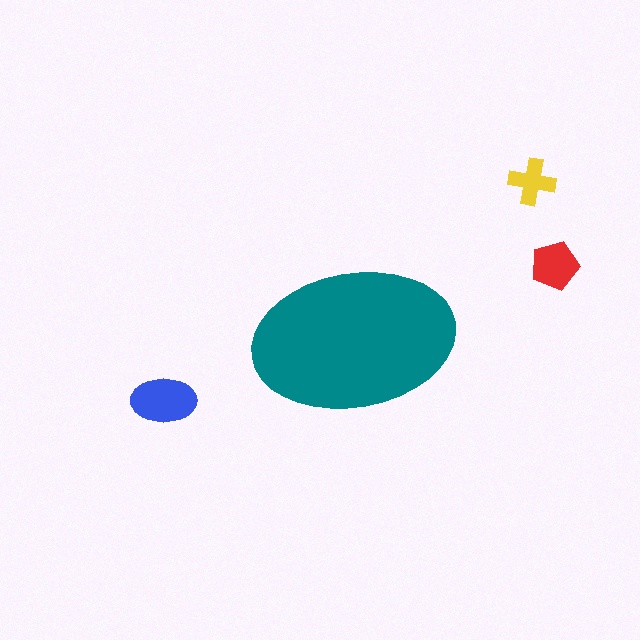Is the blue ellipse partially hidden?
No, the blue ellipse is fully visible.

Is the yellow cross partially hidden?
No, the yellow cross is fully visible.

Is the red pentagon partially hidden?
No, the red pentagon is fully visible.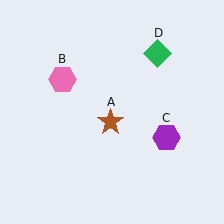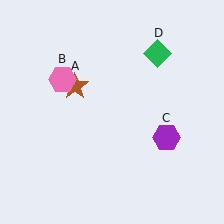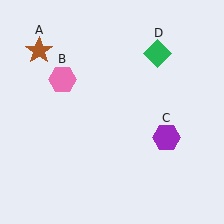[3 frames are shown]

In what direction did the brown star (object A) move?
The brown star (object A) moved up and to the left.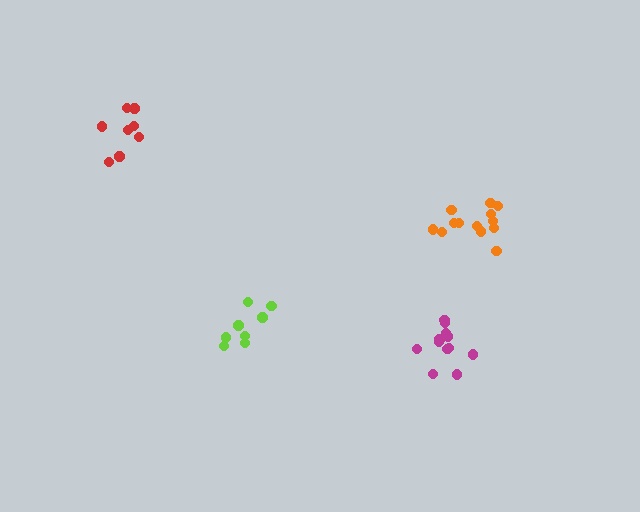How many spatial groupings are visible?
There are 4 spatial groupings.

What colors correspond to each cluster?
The clusters are colored: magenta, red, lime, orange.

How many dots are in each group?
Group 1: 12 dots, Group 2: 8 dots, Group 3: 8 dots, Group 4: 13 dots (41 total).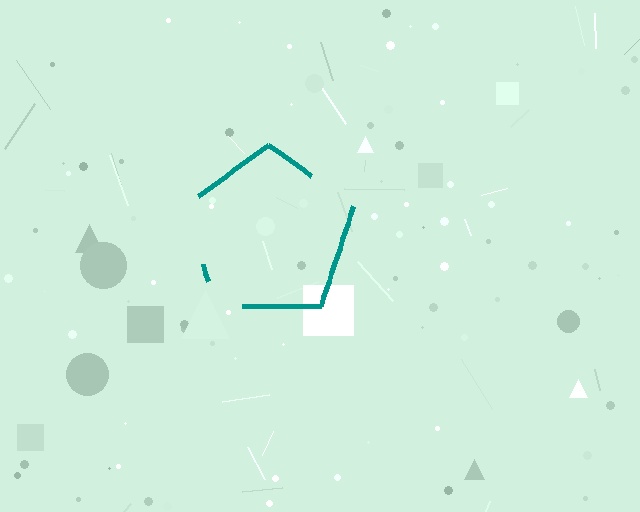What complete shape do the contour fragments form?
The contour fragments form a pentagon.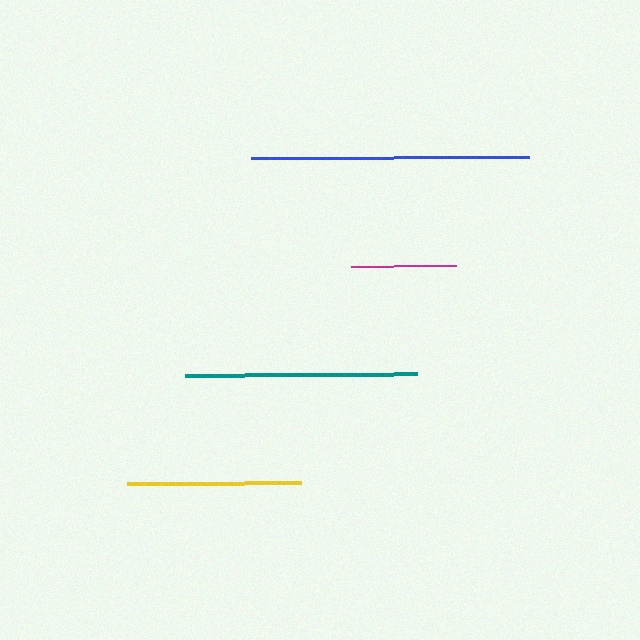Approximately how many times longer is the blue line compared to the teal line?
The blue line is approximately 1.2 times the length of the teal line.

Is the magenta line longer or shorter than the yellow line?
The yellow line is longer than the magenta line.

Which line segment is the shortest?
The magenta line is the shortest at approximately 106 pixels.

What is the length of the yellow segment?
The yellow segment is approximately 174 pixels long.